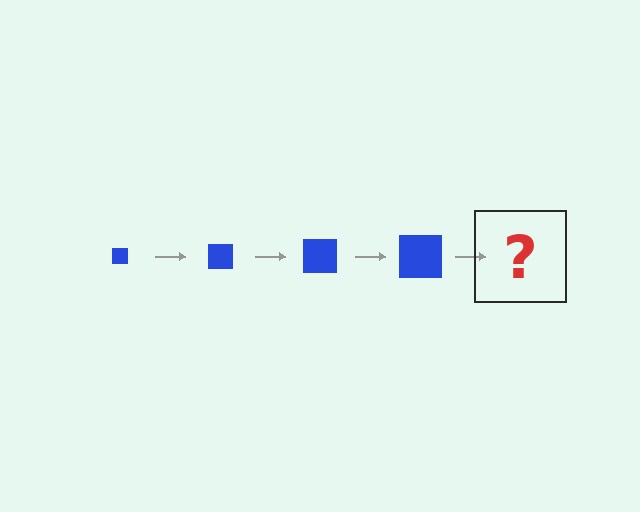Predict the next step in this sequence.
The next step is a blue square, larger than the previous one.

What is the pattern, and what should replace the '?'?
The pattern is that the square gets progressively larger each step. The '?' should be a blue square, larger than the previous one.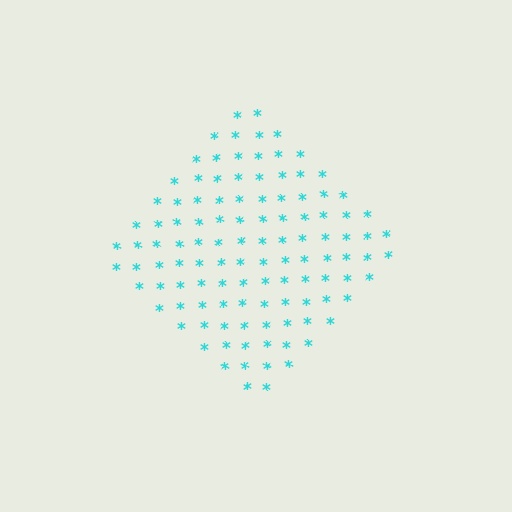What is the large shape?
The large shape is a diamond.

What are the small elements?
The small elements are asterisks.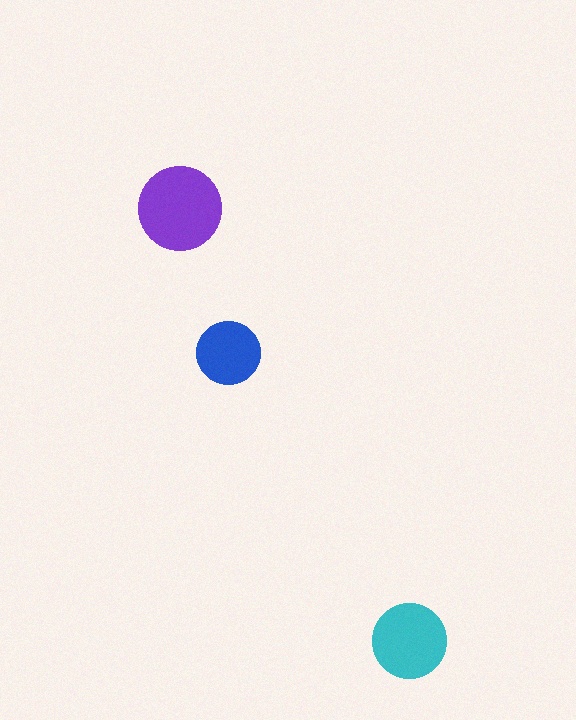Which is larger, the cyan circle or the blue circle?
The cyan one.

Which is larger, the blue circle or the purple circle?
The purple one.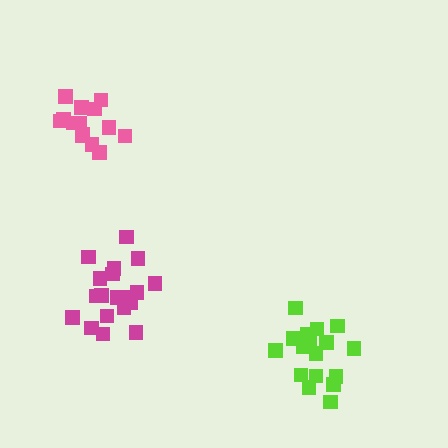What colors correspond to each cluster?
The clusters are colored: lime, magenta, pink.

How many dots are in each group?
Group 1: 18 dots, Group 2: 19 dots, Group 3: 14 dots (51 total).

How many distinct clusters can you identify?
There are 3 distinct clusters.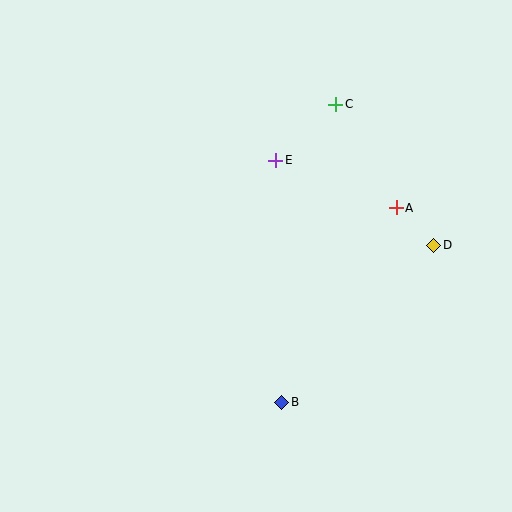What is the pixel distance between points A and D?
The distance between A and D is 53 pixels.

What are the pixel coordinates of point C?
Point C is at (336, 104).